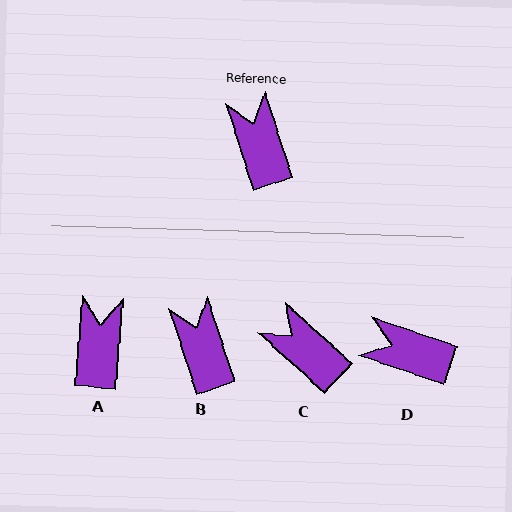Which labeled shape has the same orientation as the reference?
B.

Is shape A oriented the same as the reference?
No, it is off by about 23 degrees.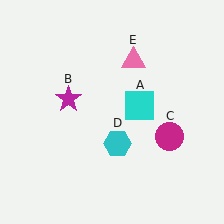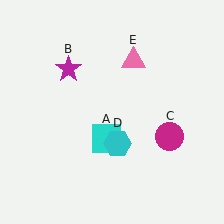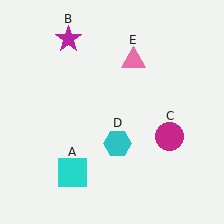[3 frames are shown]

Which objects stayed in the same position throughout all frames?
Magenta circle (object C) and cyan hexagon (object D) and pink triangle (object E) remained stationary.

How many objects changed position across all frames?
2 objects changed position: cyan square (object A), magenta star (object B).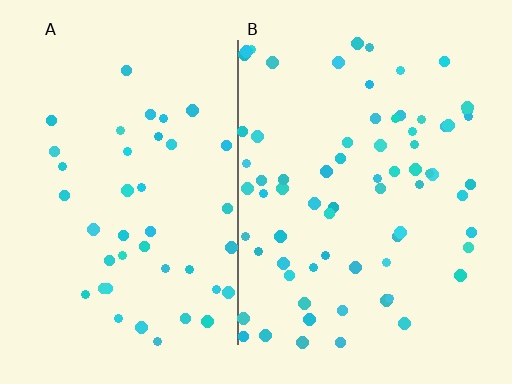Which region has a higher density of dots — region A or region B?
B (the right).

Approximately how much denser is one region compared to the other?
Approximately 1.7× — region B over region A.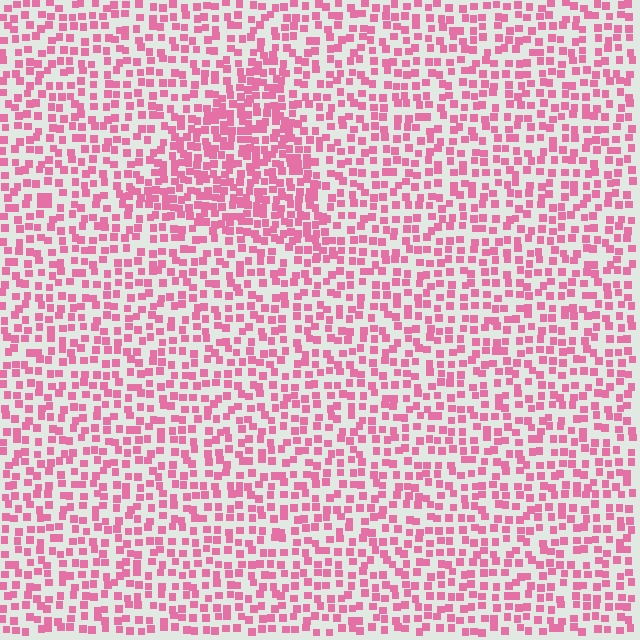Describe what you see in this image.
The image contains small pink elements arranged at two different densities. A triangle-shaped region is visible where the elements are more densely packed than the surrounding area.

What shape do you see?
I see a triangle.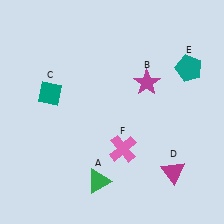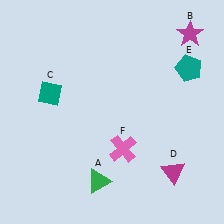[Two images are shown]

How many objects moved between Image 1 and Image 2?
1 object moved between the two images.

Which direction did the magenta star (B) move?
The magenta star (B) moved up.